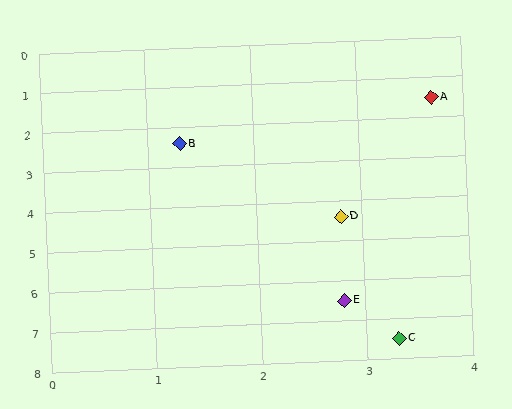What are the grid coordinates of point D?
Point D is at approximately (2.8, 4.4).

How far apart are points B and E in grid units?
Points B and E are about 4.4 grid units apart.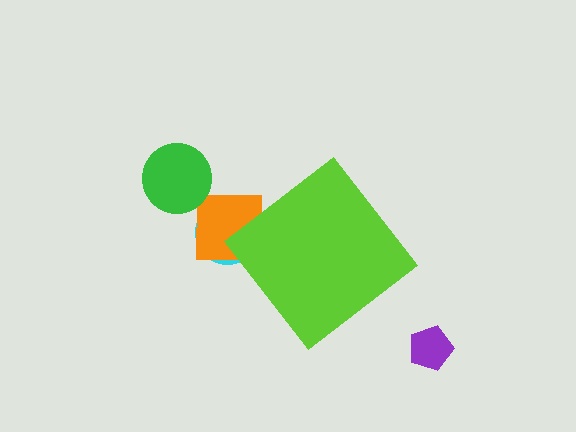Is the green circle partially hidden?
No, the green circle is fully visible.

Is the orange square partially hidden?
Yes, the orange square is partially hidden behind the lime diamond.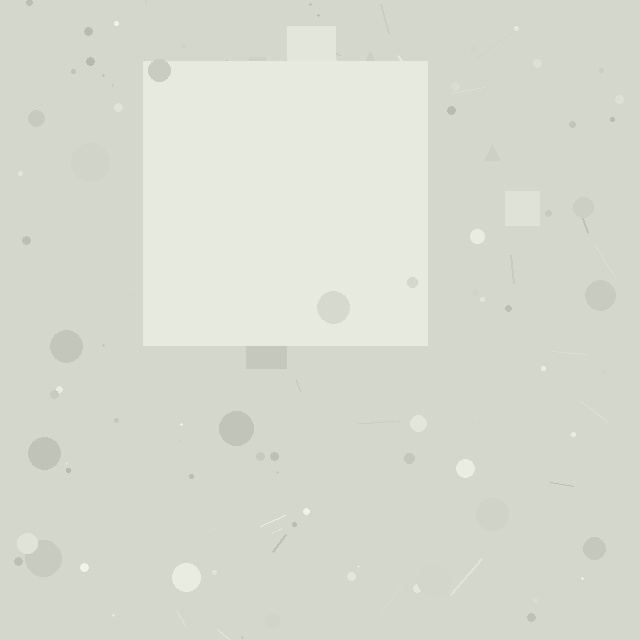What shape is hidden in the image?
A square is hidden in the image.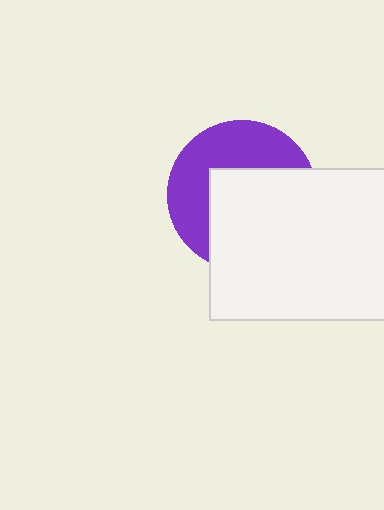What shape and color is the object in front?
The object in front is a white rectangle.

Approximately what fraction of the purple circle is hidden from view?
Roughly 55% of the purple circle is hidden behind the white rectangle.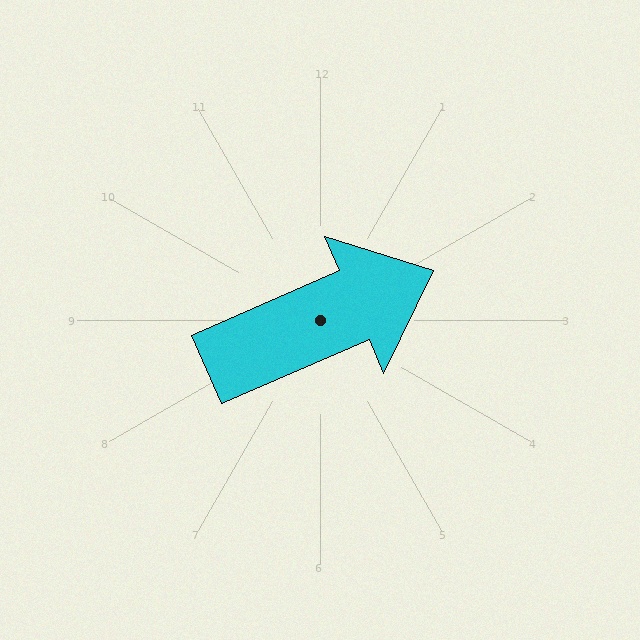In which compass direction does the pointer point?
Northeast.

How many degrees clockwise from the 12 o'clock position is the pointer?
Approximately 66 degrees.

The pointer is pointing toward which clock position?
Roughly 2 o'clock.